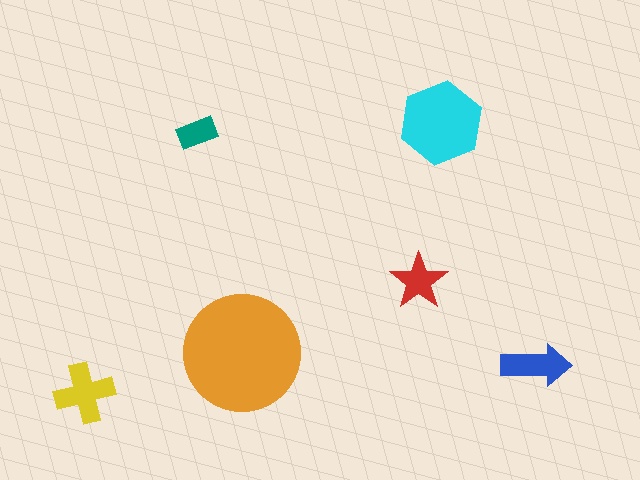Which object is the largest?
The orange circle.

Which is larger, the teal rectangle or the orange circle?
The orange circle.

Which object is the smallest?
The teal rectangle.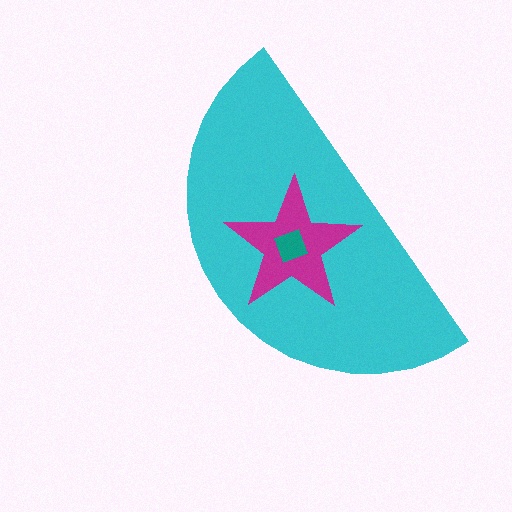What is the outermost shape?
The cyan semicircle.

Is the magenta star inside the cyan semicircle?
Yes.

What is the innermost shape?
The teal diamond.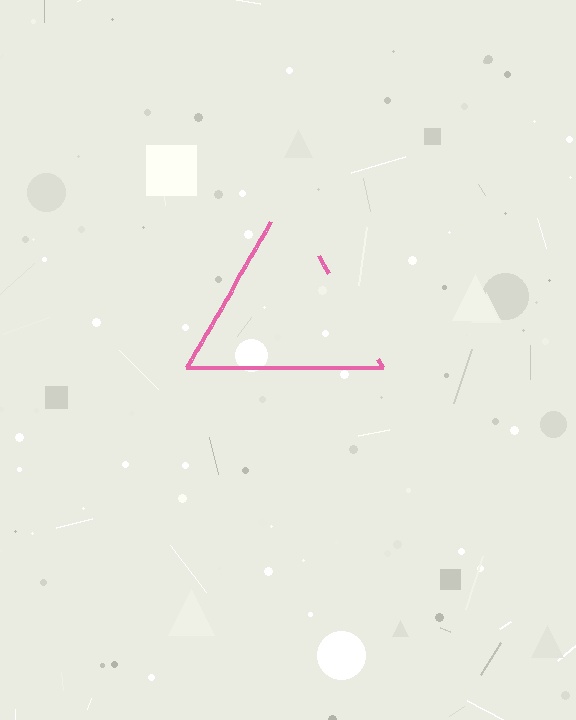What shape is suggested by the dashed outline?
The dashed outline suggests a triangle.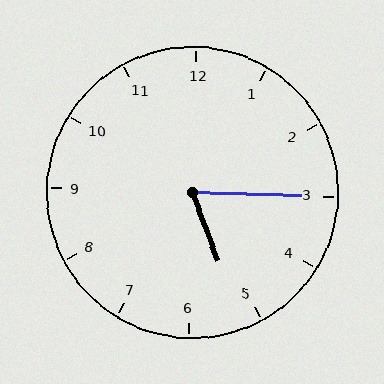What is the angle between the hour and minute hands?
Approximately 68 degrees.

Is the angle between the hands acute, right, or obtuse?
It is acute.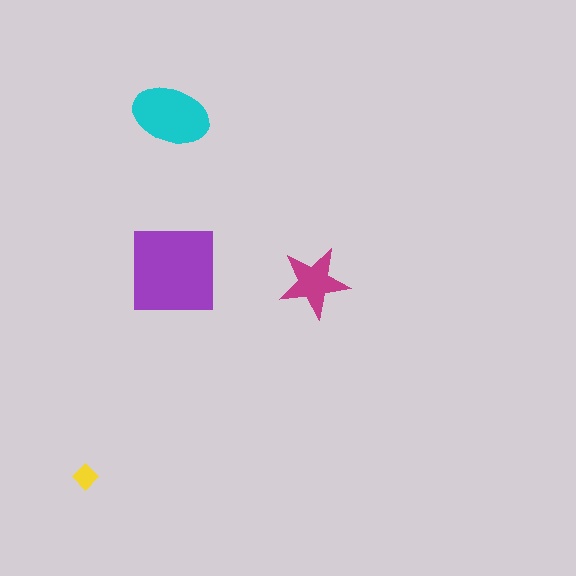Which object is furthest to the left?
The yellow diamond is leftmost.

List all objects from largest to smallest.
The purple square, the cyan ellipse, the magenta star, the yellow diamond.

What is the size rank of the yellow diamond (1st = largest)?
4th.